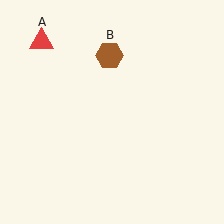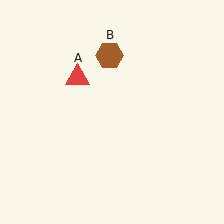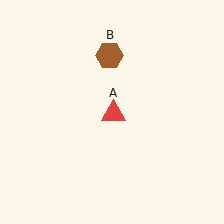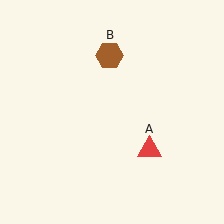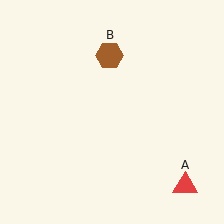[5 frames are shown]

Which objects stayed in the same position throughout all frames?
Brown hexagon (object B) remained stationary.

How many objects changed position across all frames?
1 object changed position: red triangle (object A).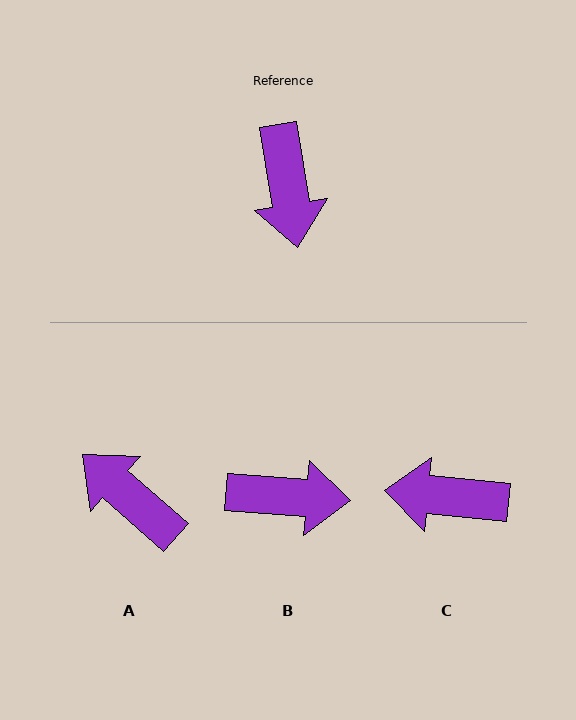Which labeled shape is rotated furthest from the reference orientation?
A, about 141 degrees away.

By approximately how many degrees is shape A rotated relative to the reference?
Approximately 141 degrees clockwise.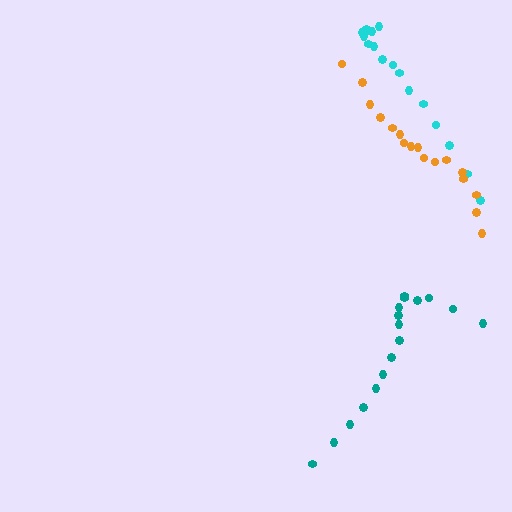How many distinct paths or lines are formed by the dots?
There are 3 distinct paths.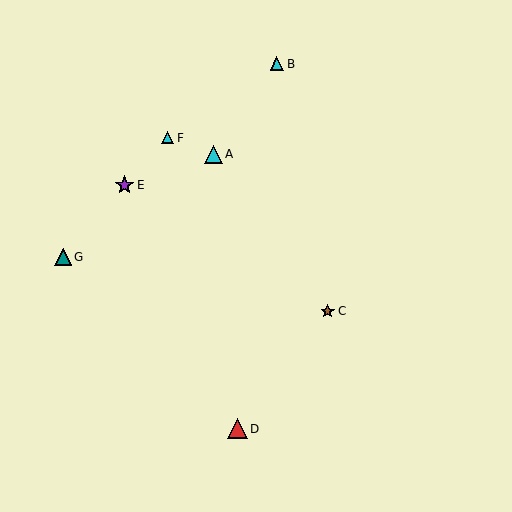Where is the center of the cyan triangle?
The center of the cyan triangle is at (277, 64).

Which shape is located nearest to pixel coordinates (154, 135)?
The cyan triangle (labeled F) at (168, 138) is nearest to that location.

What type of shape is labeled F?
Shape F is a cyan triangle.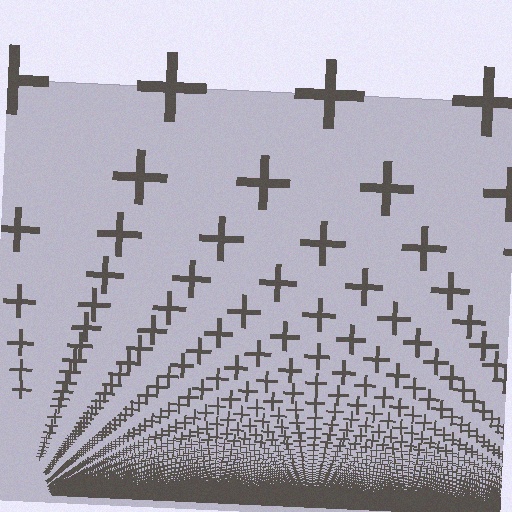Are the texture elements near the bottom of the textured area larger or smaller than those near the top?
Smaller. The gradient is inverted — elements near the bottom are smaller and denser.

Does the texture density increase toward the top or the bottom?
Density increases toward the bottom.